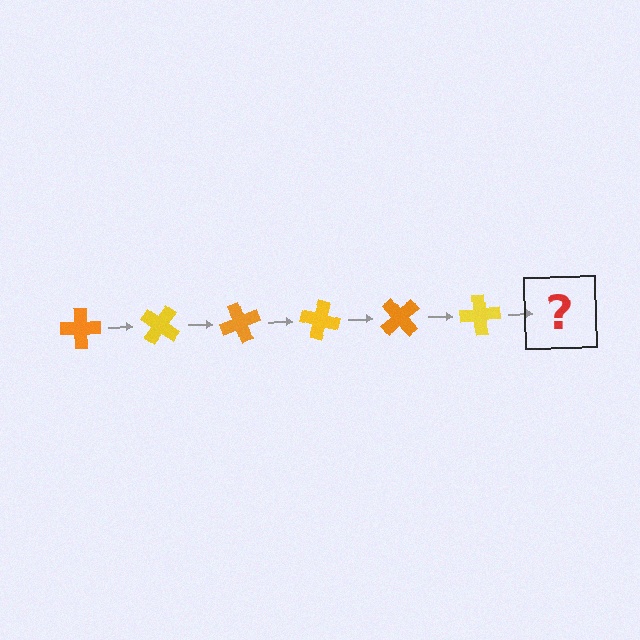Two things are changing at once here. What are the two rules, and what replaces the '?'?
The two rules are that it rotates 35 degrees each step and the color cycles through orange and yellow. The '?' should be an orange cross, rotated 210 degrees from the start.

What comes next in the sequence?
The next element should be an orange cross, rotated 210 degrees from the start.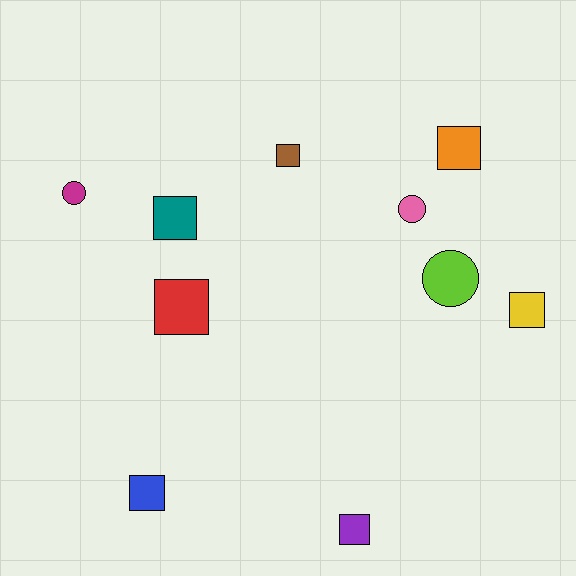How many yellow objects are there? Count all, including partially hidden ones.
There is 1 yellow object.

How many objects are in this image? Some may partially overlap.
There are 10 objects.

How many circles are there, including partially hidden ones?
There are 3 circles.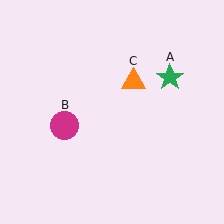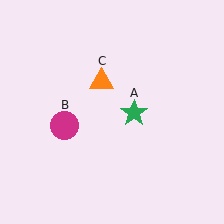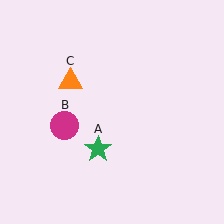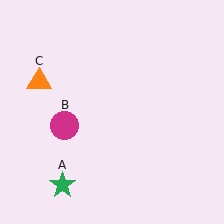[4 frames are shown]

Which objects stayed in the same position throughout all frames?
Magenta circle (object B) remained stationary.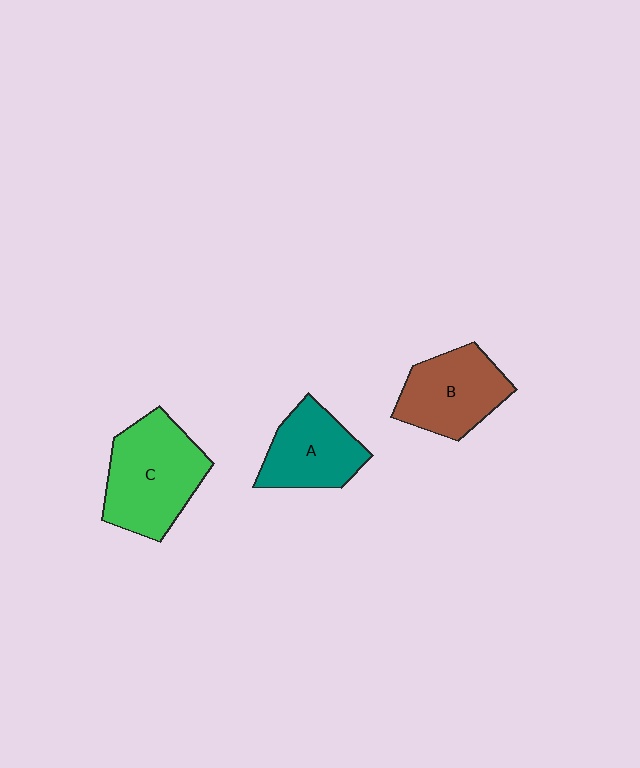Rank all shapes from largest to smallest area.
From largest to smallest: C (green), B (brown), A (teal).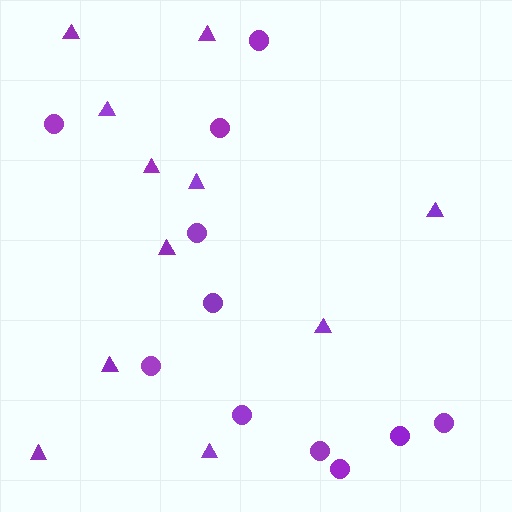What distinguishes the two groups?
There are 2 groups: one group of triangles (11) and one group of circles (11).